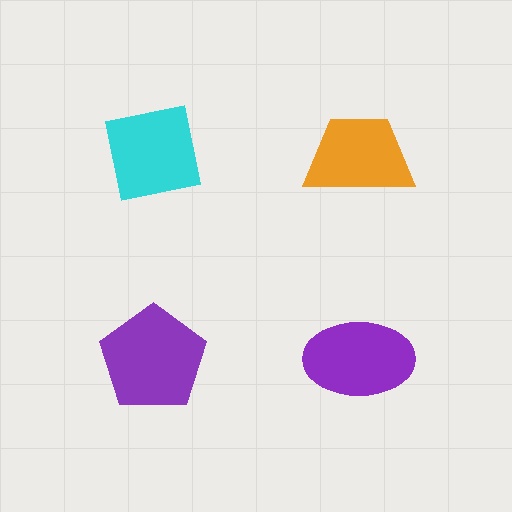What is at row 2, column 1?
A purple pentagon.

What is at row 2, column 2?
A purple ellipse.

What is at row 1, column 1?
A cyan square.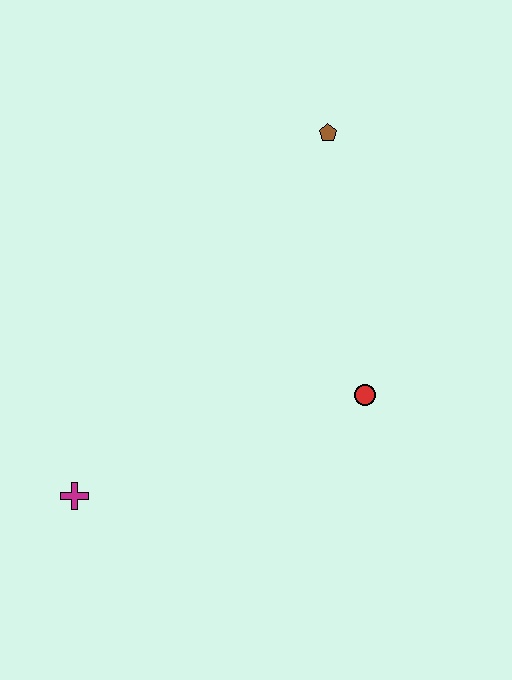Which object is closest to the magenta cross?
The red circle is closest to the magenta cross.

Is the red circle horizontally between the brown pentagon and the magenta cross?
No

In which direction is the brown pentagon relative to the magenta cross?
The brown pentagon is above the magenta cross.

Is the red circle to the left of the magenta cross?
No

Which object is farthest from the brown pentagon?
The magenta cross is farthest from the brown pentagon.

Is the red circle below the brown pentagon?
Yes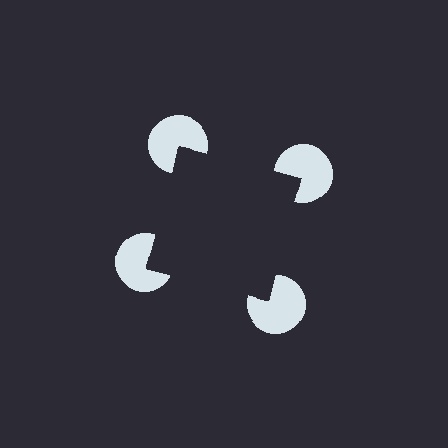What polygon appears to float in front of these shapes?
An illusory square — its edges are inferred from the aligned wedge cuts in the pac-man discs, not physically drawn.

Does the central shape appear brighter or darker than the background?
It typically appears slightly darker than the background, even though no actual brightness change is drawn.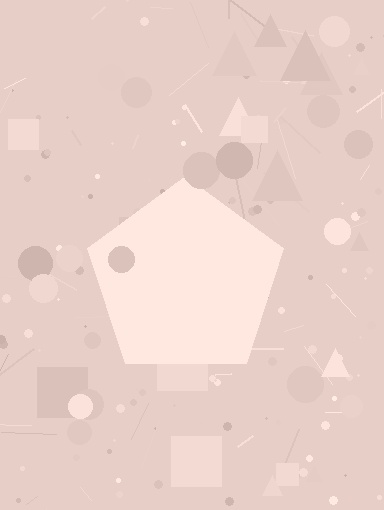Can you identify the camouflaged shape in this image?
The camouflaged shape is a pentagon.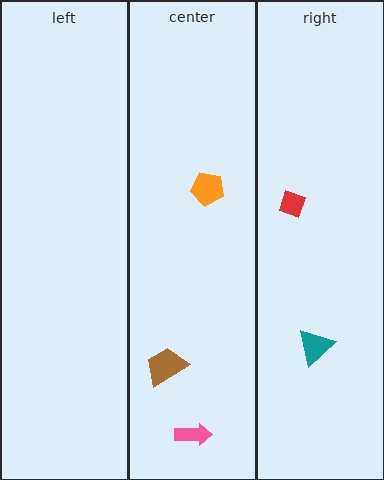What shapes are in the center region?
The pink arrow, the orange pentagon, the brown trapezoid.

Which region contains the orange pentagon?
The center region.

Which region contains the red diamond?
The right region.